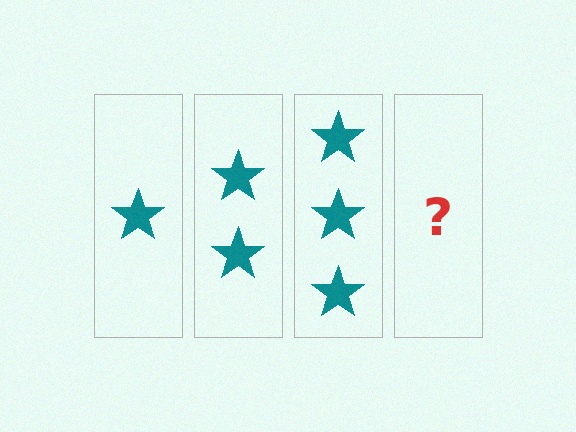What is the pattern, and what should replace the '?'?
The pattern is that each step adds one more star. The '?' should be 4 stars.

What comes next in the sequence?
The next element should be 4 stars.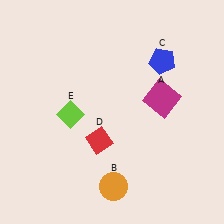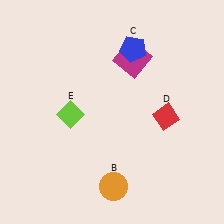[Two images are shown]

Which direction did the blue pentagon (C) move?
The blue pentagon (C) moved left.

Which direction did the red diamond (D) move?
The red diamond (D) moved right.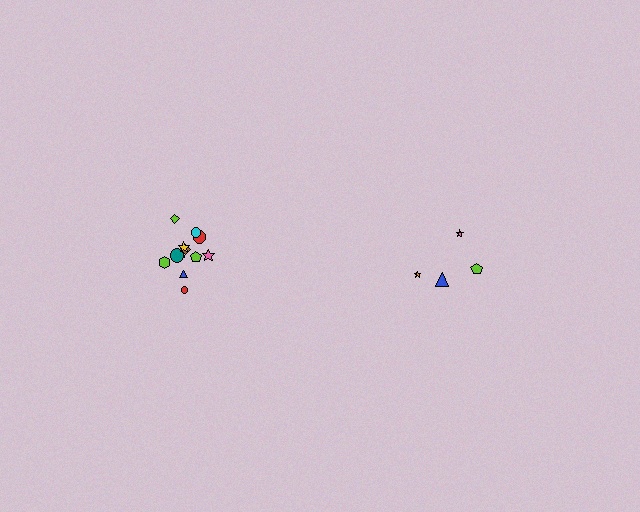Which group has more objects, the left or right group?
The left group.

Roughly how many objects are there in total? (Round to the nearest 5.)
Roughly 15 objects in total.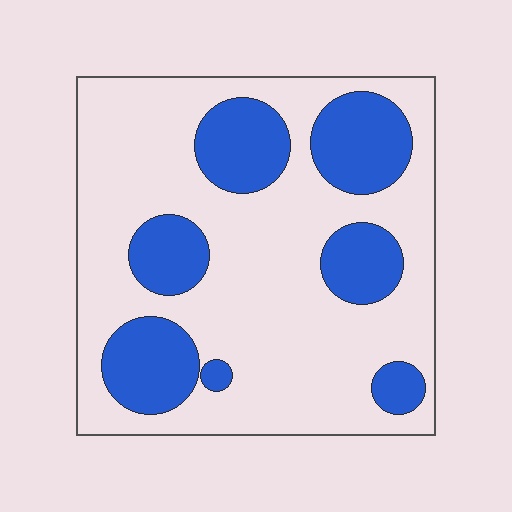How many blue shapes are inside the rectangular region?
7.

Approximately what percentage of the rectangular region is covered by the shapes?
Approximately 30%.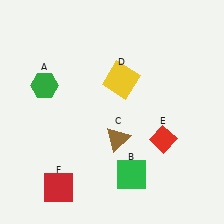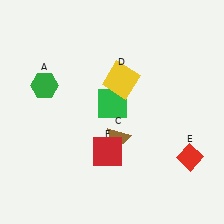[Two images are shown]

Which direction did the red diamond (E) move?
The red diamond (E) moved right.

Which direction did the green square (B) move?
The green square (B) moved up.